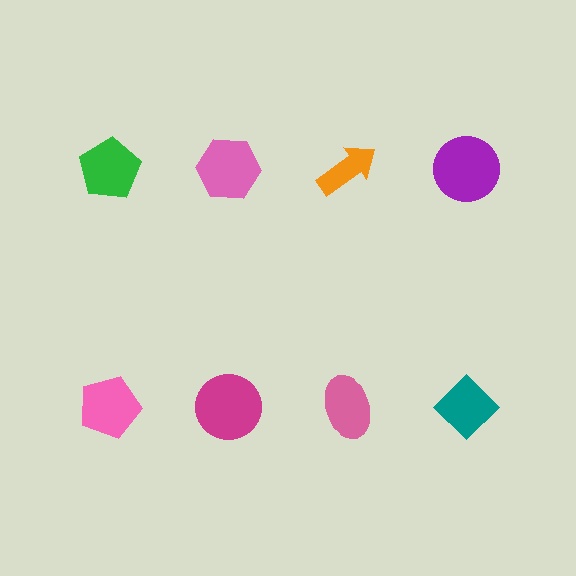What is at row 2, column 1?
A pink pentagon.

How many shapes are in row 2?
4 shapes.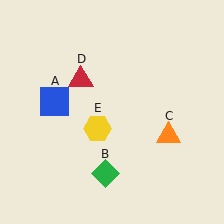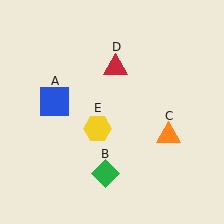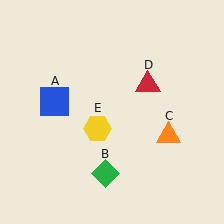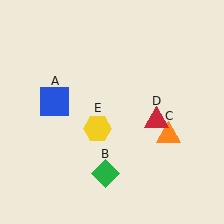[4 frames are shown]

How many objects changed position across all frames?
1 object changed position: red triangle (object D).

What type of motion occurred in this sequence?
The red triangle (object D) rotated clockwise around the center of the scene.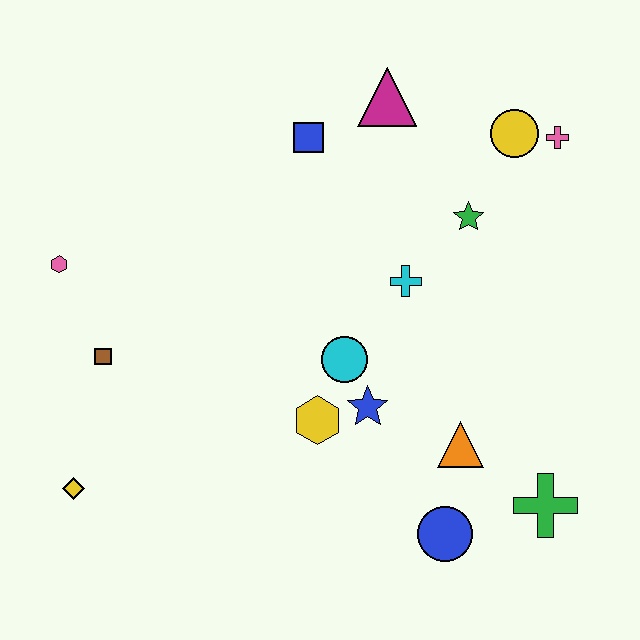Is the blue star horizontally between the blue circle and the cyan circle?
Yes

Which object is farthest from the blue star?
The pink hexagon is farthest from the blue star.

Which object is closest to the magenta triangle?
The blue square is closest to the magenta triangle.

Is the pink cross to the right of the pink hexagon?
Yes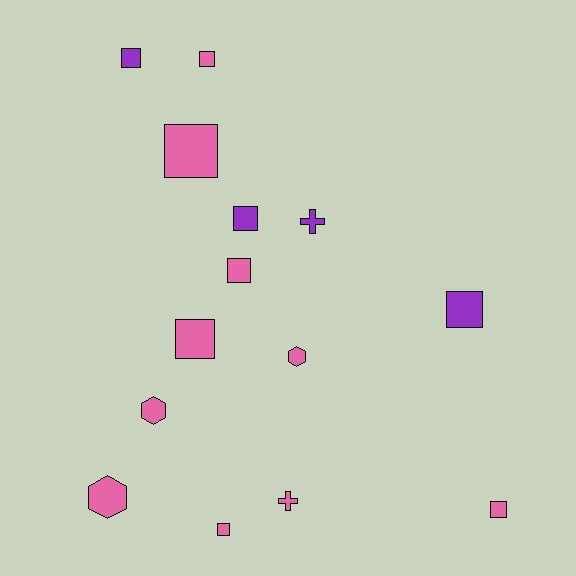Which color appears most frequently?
Pink, with 10 objects.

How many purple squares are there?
There are 3 purple squares.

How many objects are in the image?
There are 14 objects.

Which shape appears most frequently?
Square, with 9 objects.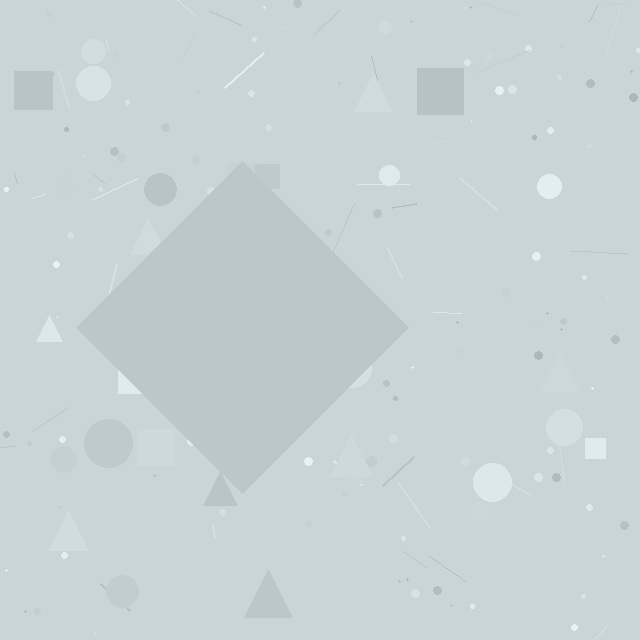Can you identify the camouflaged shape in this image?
The camouflaged shape is a diamond.